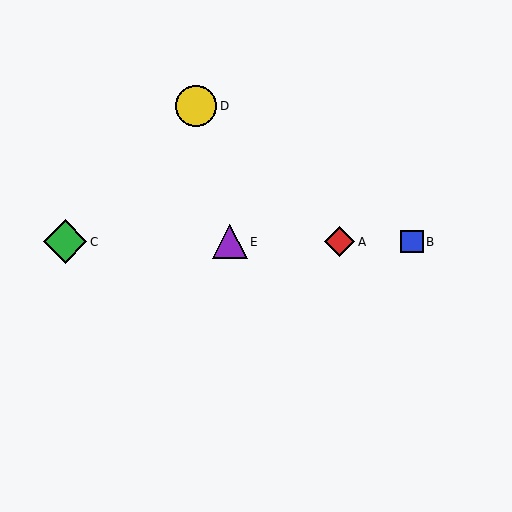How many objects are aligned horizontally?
4 objects (A, B, C, E) are aligned horizontally.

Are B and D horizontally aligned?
No, B is at y≈242 and D is at y≈106.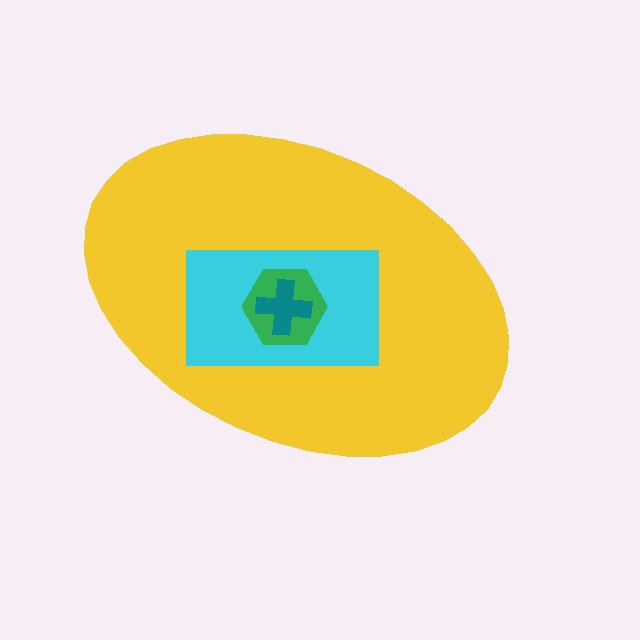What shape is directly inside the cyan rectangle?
The green hexagon.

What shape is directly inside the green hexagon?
The teal cross.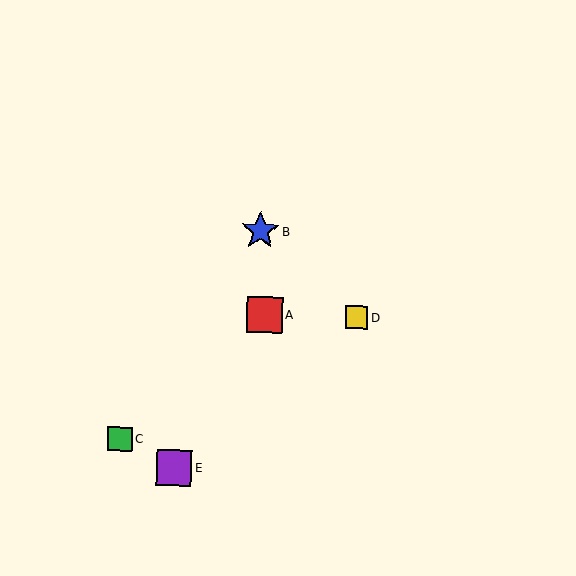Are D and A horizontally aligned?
Yes, both are at y≈317.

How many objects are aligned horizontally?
2 objects (A, D) are aligned horizontally.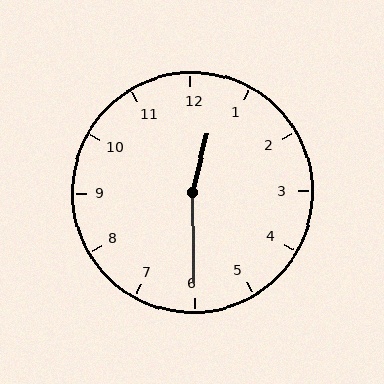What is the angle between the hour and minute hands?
Approximately 165 degrees.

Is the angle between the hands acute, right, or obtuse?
It is obtuse.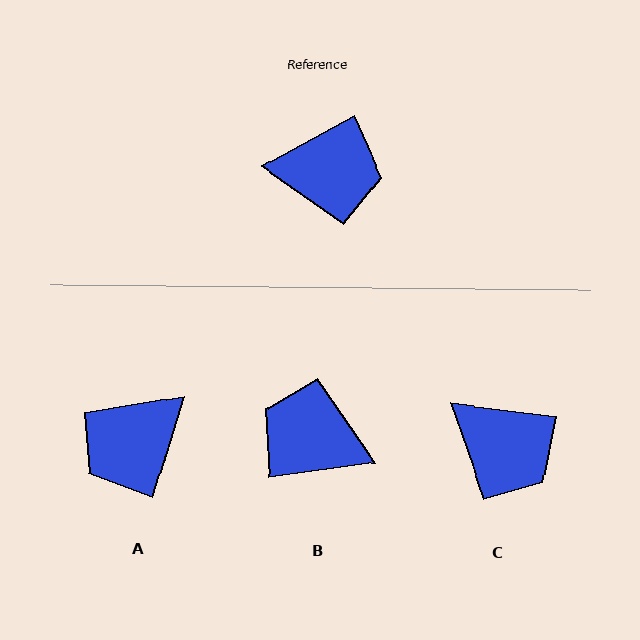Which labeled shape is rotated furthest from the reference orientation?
B, about 160 degrees away.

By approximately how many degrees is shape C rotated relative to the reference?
Approximately 35 degrees clockwise.